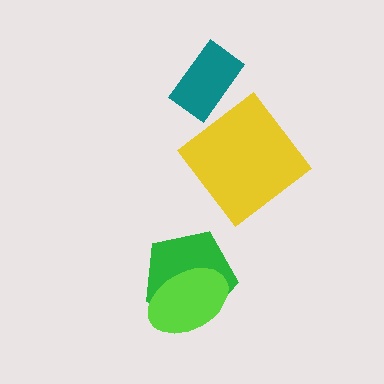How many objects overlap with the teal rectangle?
0 objects overlap with the teal rectangle.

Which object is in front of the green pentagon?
The lime ellipse is in front of the green pentagon.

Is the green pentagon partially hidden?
Yes, it is partially covered by another shape.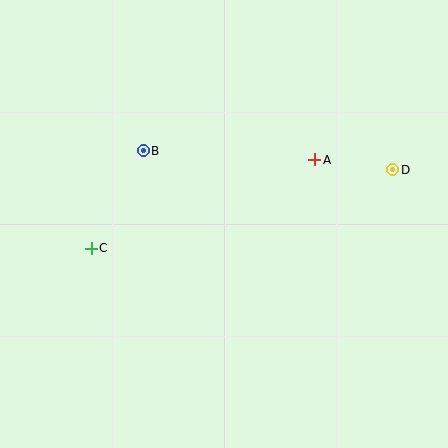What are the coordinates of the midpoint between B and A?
The midpoint between B and A is at (229, 155).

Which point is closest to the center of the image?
Point B at (143, 151) is closest to the center.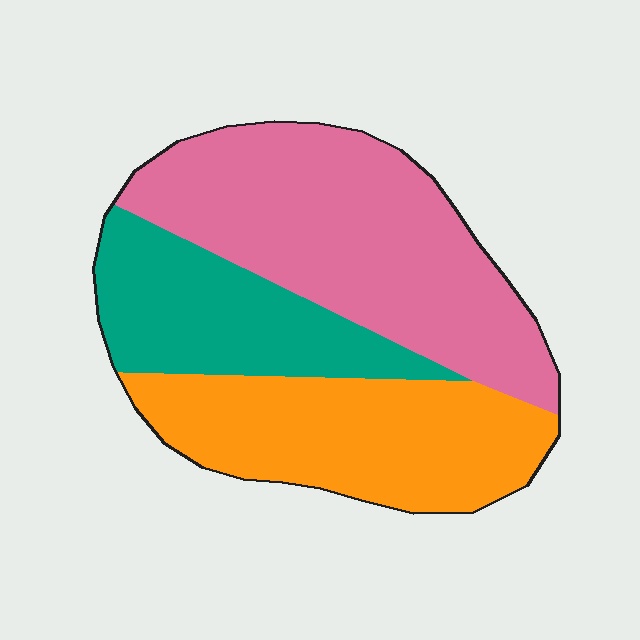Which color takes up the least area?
Teal, at roughly 25%.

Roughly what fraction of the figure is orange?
Orange takes up between a sixth and a third of the figure.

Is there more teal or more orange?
Orange.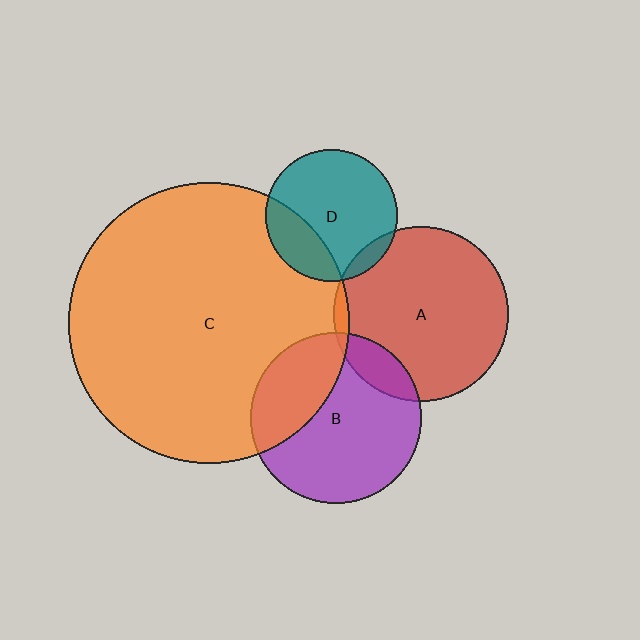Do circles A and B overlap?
Yes.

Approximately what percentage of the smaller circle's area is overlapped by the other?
Approximately 15%.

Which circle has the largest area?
Circle C (orange).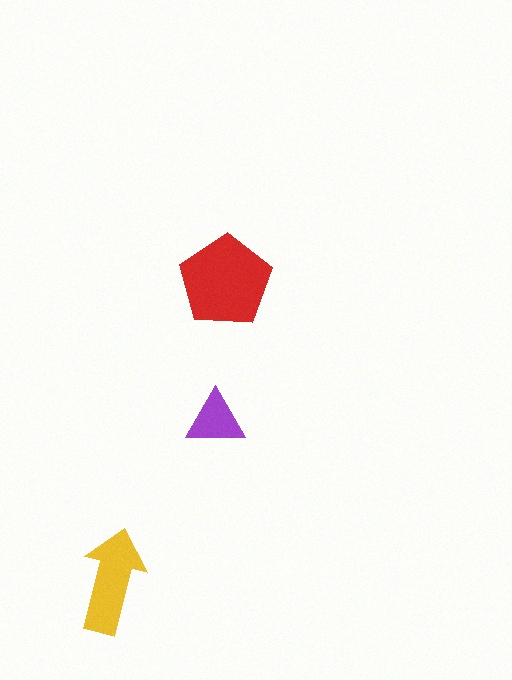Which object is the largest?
The red pentagon.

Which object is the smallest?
The purple triangle.